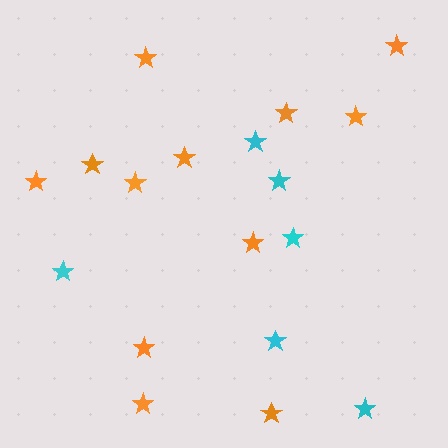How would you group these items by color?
There are 2 groups: one group of orange stars (12) and one group of cyan stars (6).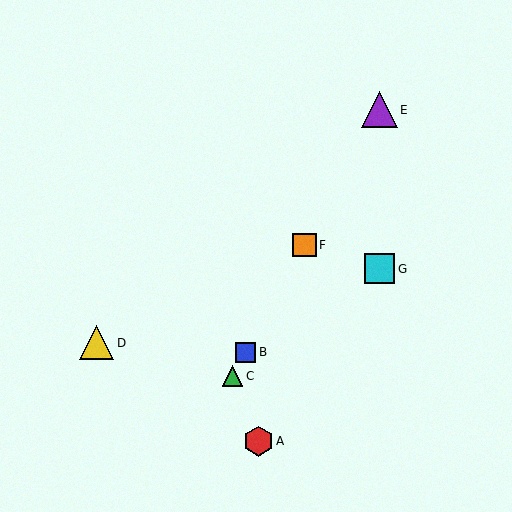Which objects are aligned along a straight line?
Objects B, C, E, F are aligned along a straight line.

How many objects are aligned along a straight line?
4 objects (B, C, E, F) are aligned along a straight line.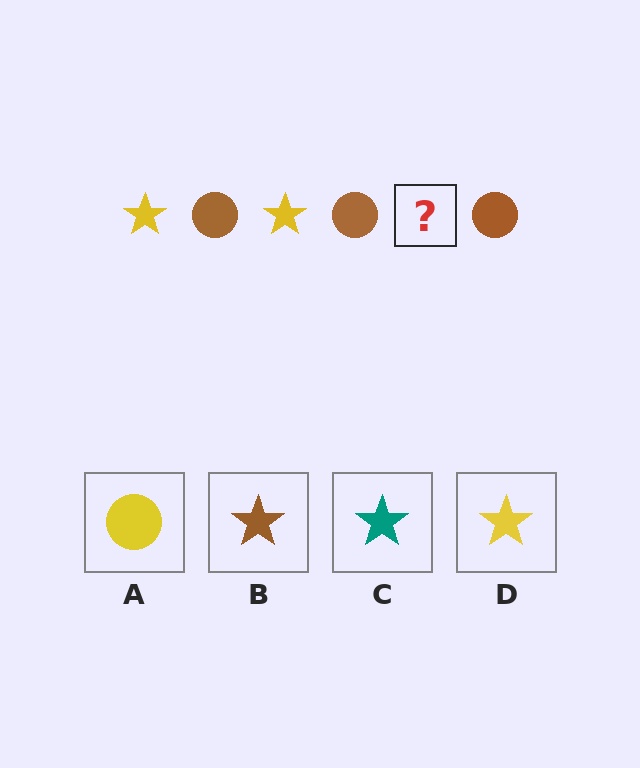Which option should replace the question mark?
Option D.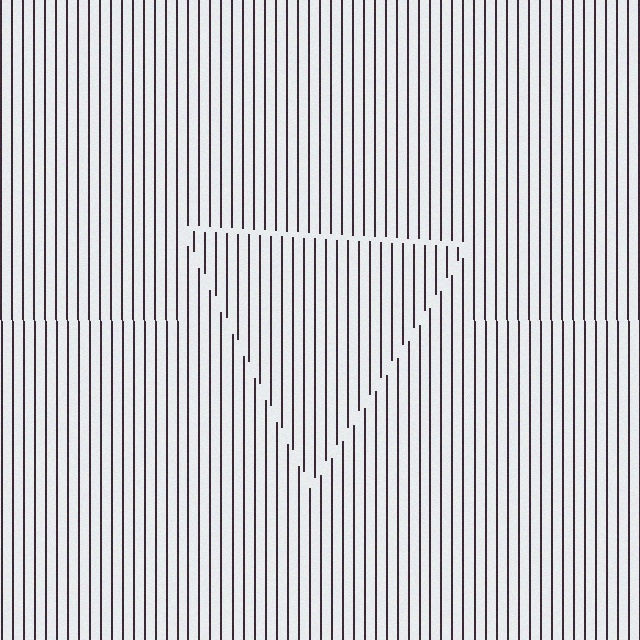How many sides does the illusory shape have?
3 sides — the line-ends trace a triangle.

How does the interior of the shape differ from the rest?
The interior of the shape contains the same grating, shifted by half a period — the contour is defined by the phase discontinuity where line-ends from the inner and outer gratings abut.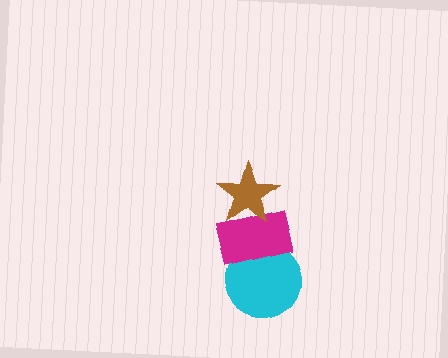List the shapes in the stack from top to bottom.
From top to bottom: the brown star, the magenta rectangle, the cyan circle.